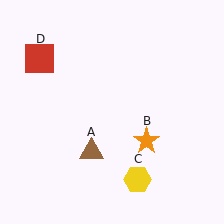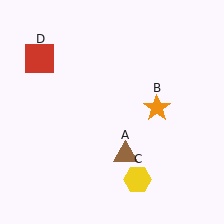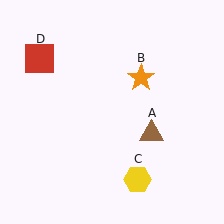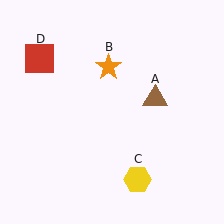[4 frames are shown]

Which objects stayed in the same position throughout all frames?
Yellow hexagon (object C) and red square (object D) remained stationary.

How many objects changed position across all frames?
2 objects changed position: brown triangle (object A), orange star (object B).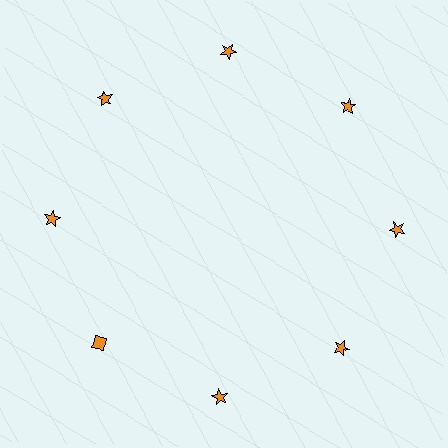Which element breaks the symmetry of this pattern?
The orange diamond at roughly the 8 o'clock position breaks the symmetry. All other shapes are orange stars.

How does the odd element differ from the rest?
It has a different shape: diamond instead of star.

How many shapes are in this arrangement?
There are 8 shapes arranged in a ring pattern.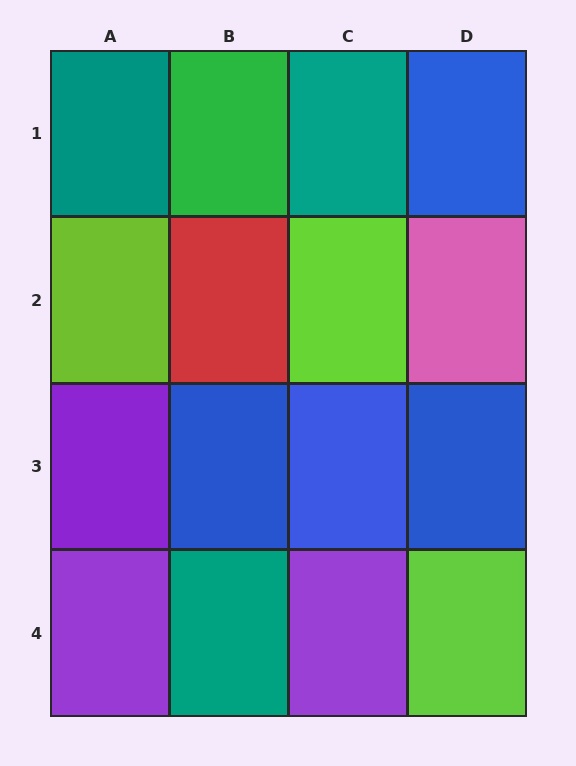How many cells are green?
1 cell is green.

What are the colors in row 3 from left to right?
Purple, blue, blue, blue.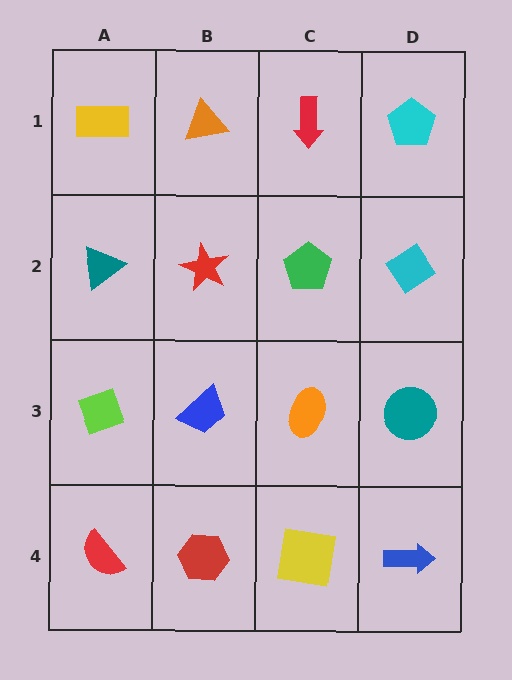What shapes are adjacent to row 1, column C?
A green pentagon (row 2, column C), an orange triangle (row 1, column B), a cyan pentagon (row 1, column D).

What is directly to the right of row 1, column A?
An orange triangle.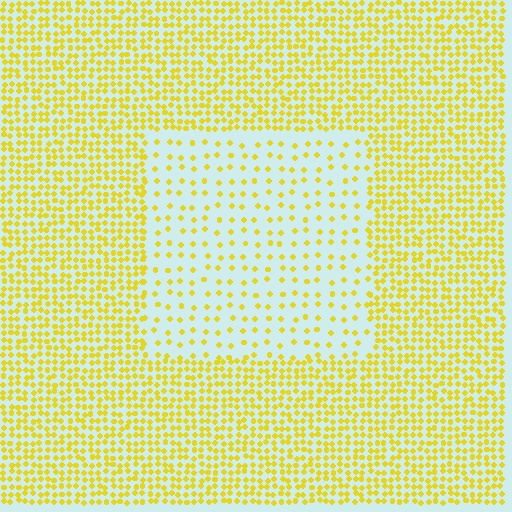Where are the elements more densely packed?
The elements are more densely packed outside the rectangle boundary.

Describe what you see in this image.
The image contains small yellow elements arranged at two different densities. A rectangle-shaped region is visible where the elements are less densely packed than the surrounding area.